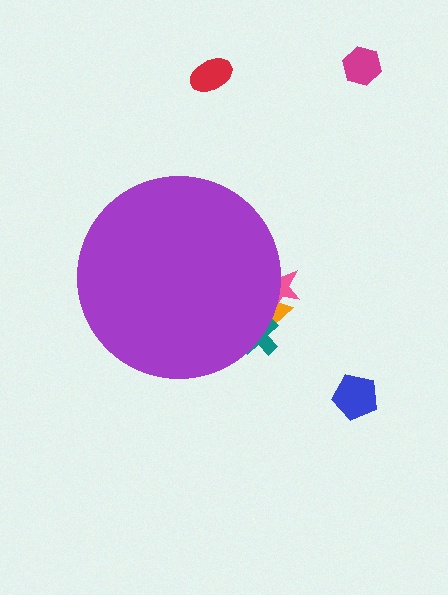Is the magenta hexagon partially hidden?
No, the magenta hexagon is fully visible.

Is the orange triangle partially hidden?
Yes, the orange triangle is partially hidden behind the purple circle.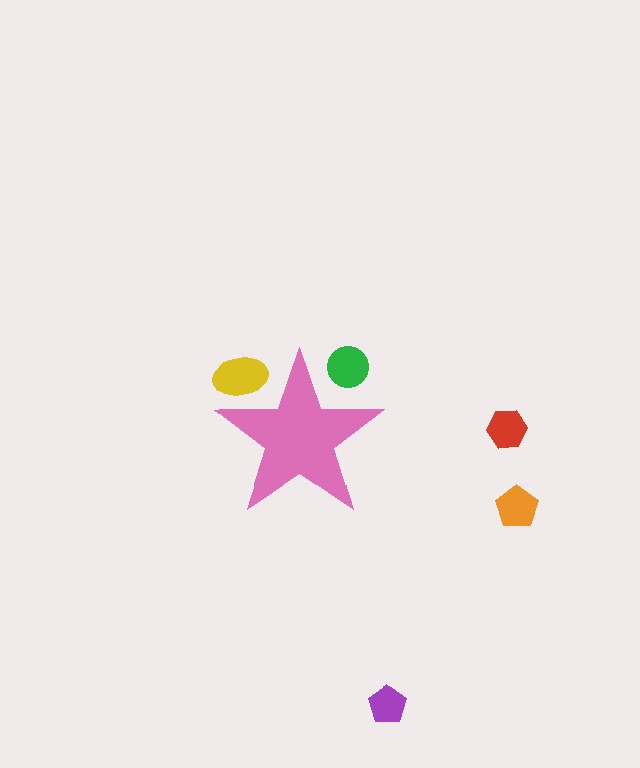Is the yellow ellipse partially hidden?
Yes, the yellow ellipse is partially hidden behind the pink star.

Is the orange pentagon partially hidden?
No, the orange pentagon is fully visible.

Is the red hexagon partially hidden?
No, the red hexagon is fully visible.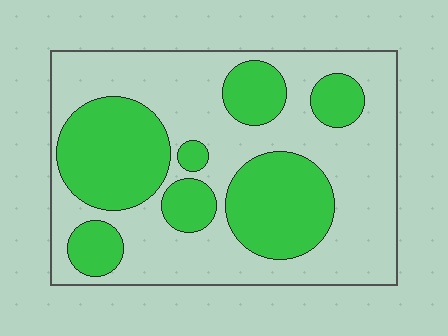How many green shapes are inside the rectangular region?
7.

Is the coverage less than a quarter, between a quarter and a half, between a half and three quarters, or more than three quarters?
Between a quarter and a half.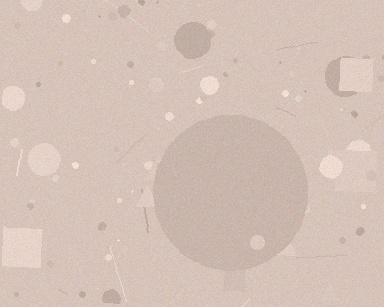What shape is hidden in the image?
A circle is hidden in the image.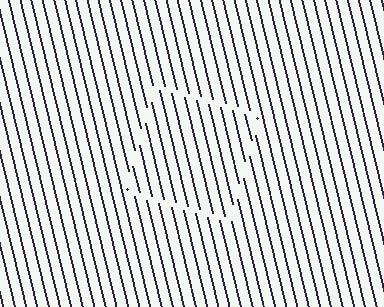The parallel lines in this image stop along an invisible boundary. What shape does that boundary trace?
An illusory square. The interior of the shape contains the same grating, shifted by half a period — the contour is defined by the phase discontinuity where line-ends from the inner and outer gratings abut.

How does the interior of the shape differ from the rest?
The interior of the shape contains the same grating, shifted by half a period — the contour is defined by the phase discontinuity where line-ends from the inner and outer gratings abut.